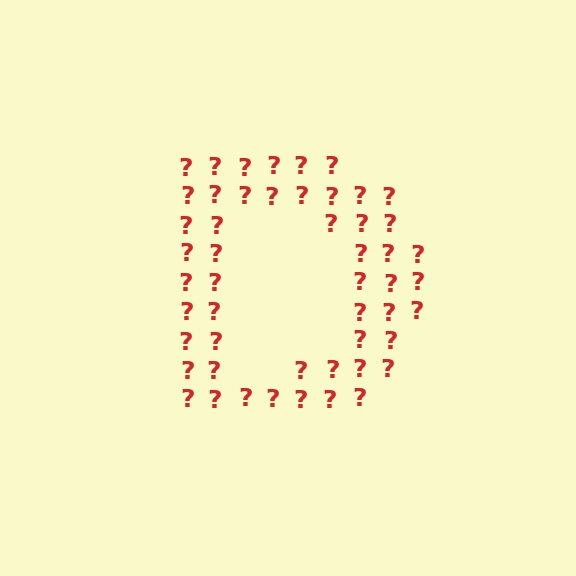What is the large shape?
The large shape is the letter D.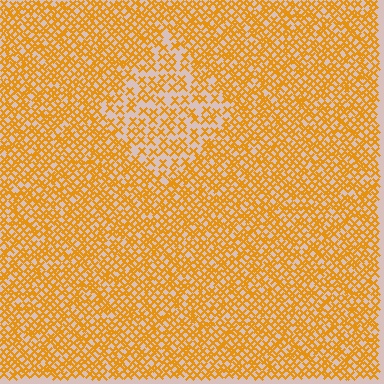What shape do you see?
I see a diamond.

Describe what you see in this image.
The image contains small orange elements arranged at two different densities. A diamond-shaped region is visible where the elements are less densely packed than the surrounding area.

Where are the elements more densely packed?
The elements are more densely packed outside the diamond boundary.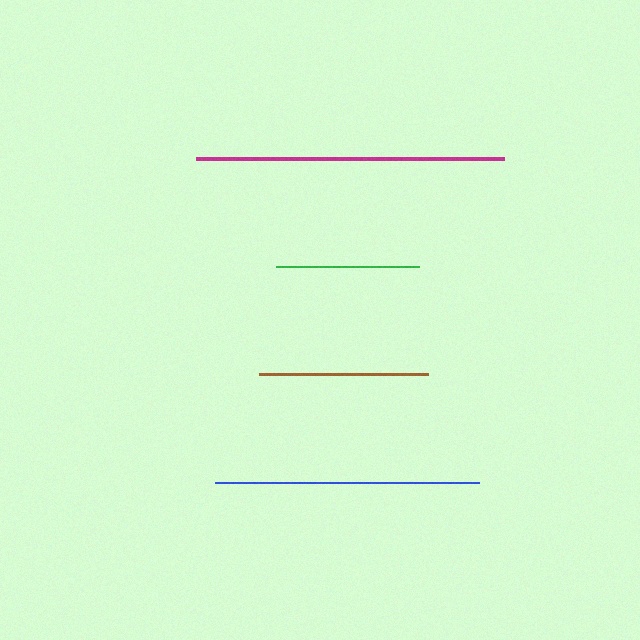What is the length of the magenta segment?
The magenta segment is approximately 307 pixels long.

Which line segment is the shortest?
The green line is the shortest at approximately 143 pixels.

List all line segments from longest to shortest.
From longest to shortest: magenta, blue, brown, green.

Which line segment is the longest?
The magenta line is the longest at approximately 307 pixels.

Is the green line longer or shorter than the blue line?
The blue line is longer than the green line.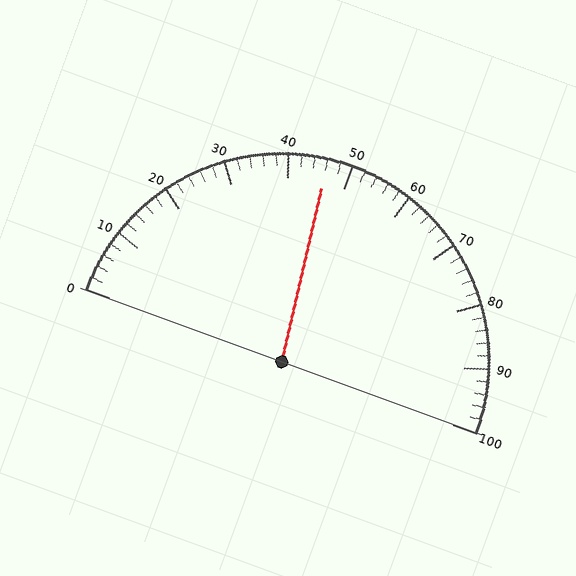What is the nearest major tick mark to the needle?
The nearest major tick mark is 50.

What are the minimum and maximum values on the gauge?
The gauge ranges from 0 to 100.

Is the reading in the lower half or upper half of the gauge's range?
The reading is in the lower half of the range (0 to 100).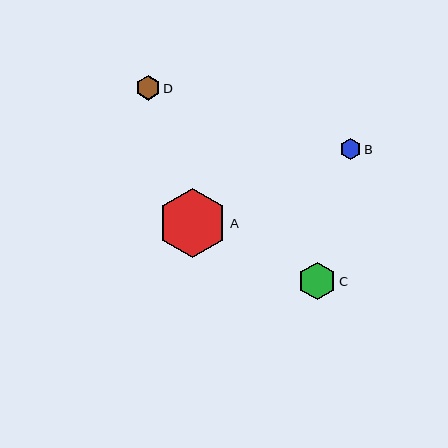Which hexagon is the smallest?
Hexagon B is the smallest with a size of approximately 21 pixels.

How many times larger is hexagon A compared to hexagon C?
Hexagon A is approximately 1.8 times the size of hexagon C.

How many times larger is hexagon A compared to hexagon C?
Hexagon A is approximately 1.8 times the size of hexagon C.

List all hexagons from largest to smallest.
From largest to smallest: A, C, D, B.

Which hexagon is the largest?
Hexagon A is the largest with a size of approximately 69 pixels.